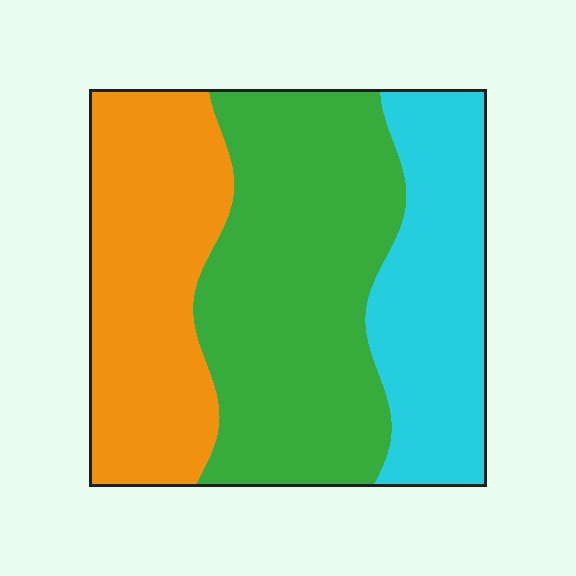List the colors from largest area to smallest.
From largest to smallest: green, orange, cyan.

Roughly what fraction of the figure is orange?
Orange covers 31% of the figure.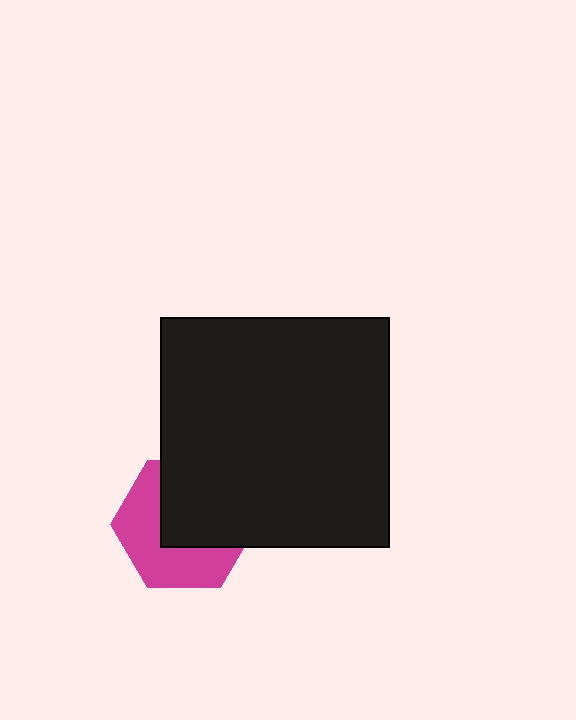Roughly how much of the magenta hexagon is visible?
About half of it is visible (roughly 49%).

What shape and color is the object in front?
The object in front is a black square.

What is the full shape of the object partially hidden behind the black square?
The partially hidden object is a magenta hexagon.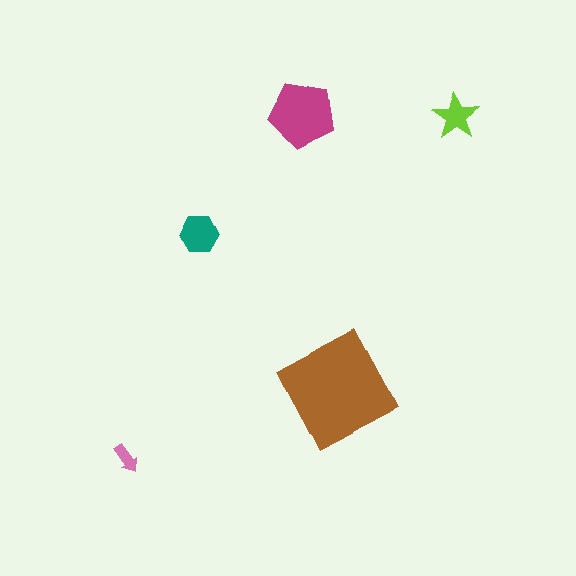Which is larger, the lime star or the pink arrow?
The lime star.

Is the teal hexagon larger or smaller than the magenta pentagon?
Smaller.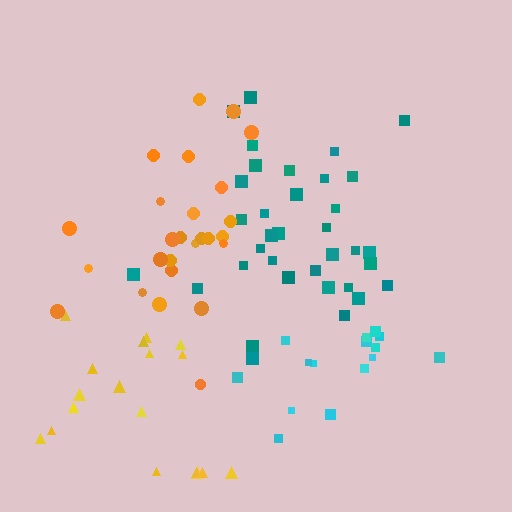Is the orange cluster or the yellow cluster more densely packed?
Orange.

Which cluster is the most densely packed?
Teal.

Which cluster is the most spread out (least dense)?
Yellow.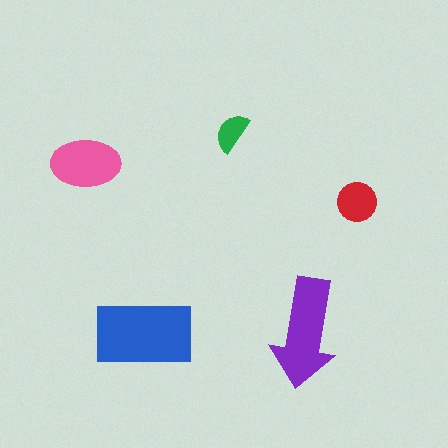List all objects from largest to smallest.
The blue rectangle, the purple arrow, the pink ellipse, the red circle, the green semicircle.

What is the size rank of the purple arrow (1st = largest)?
2nd.